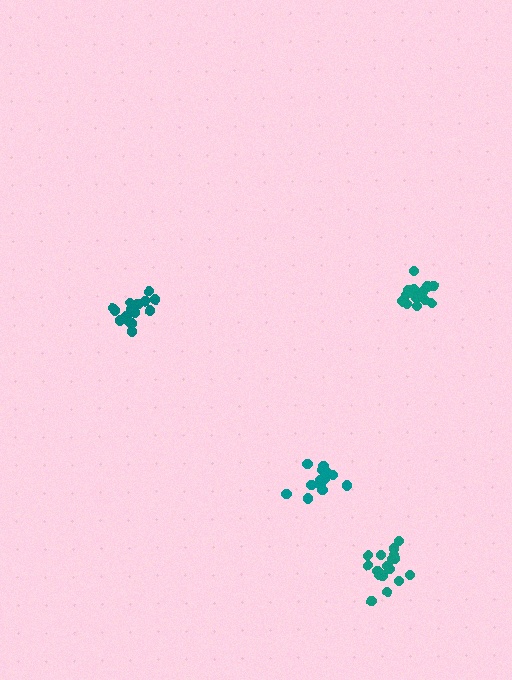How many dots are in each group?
Group 1: 15 dots, Group 2: 15 dots, Group 3: 17 dots, Group 4: 16 dots (63 total).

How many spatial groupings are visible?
There are 4 spatial groupings.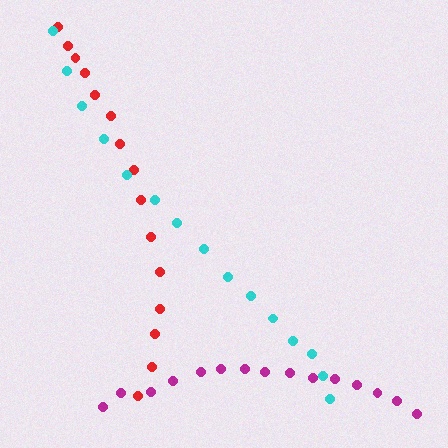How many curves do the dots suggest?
There are 3 distinct paths.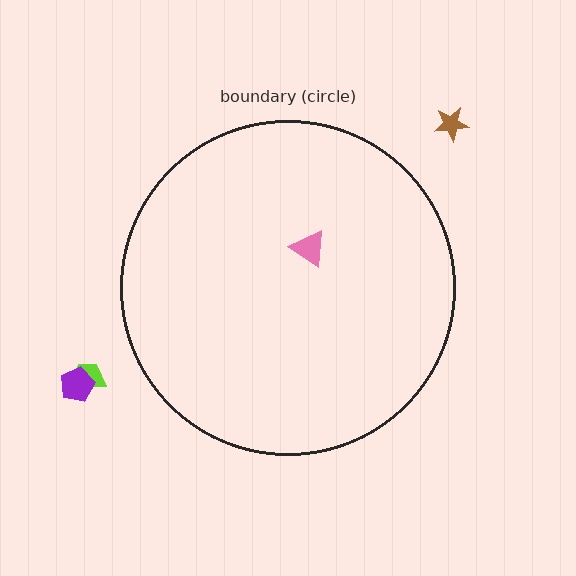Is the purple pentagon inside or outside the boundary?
Outside.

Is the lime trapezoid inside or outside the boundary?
Outside.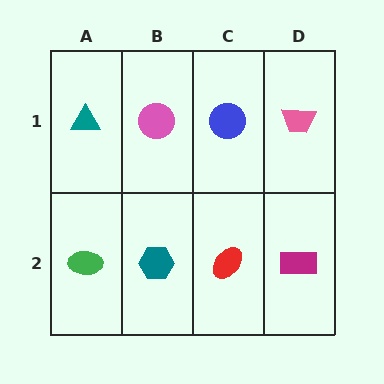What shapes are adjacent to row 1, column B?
A teal hexagon (row 2, column B), a teal triangle (row 1, column A), a blue circle (row 1, column C).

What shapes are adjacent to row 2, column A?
A teal triangle (row 1, column A), a teal hexagon (row 2, column B).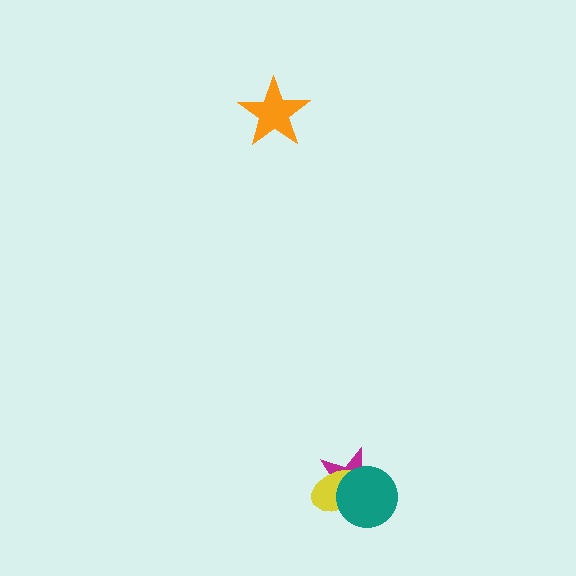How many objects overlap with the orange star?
0 objects overlap with the orange star.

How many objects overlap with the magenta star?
2 objects overlap with the magenta star.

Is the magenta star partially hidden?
Yes, it is partially covered by another shape.